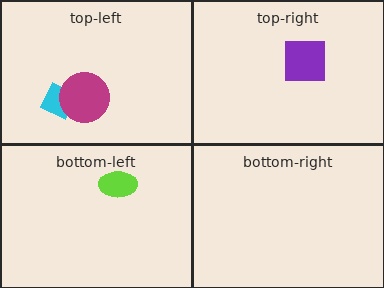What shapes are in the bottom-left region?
The lime ellipse.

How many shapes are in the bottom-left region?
1.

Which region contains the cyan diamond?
The top-left region.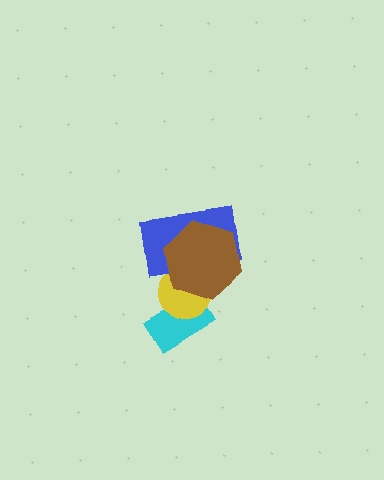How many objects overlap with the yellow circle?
3 objects overlap with the yellow circle.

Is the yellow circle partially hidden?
Yes, it is partially covered by another shape.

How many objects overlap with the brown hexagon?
2 objects overlap with the brown hexagon.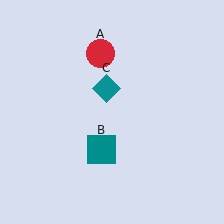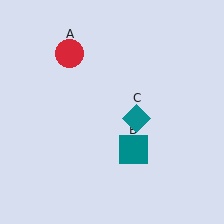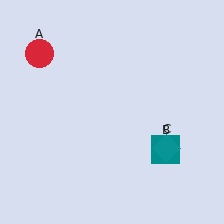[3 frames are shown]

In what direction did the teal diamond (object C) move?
The teal diamond (object C) moved down and to the right.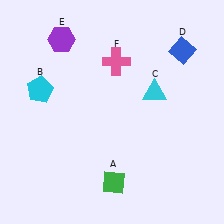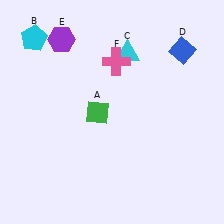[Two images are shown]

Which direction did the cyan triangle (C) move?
The cyan triangle (C) moved up.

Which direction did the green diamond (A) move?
The green diamond (A) moved up.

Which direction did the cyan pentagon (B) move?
The cyan pentagon (B) moved up.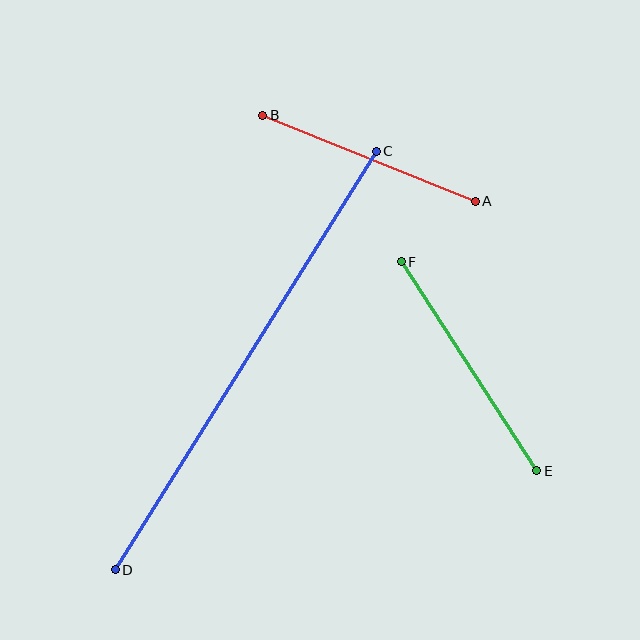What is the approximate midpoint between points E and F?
The midpoint is at approximately (469, 366) pixels.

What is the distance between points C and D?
The distance is approximately 493 pixels.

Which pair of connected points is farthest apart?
Points C and D are farthest apart.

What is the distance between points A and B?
The distance is approximately 229 pixels.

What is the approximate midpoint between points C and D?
The midpoint is at approximately (246, 360) pixels.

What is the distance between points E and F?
The distance is approximately 249 pixels.